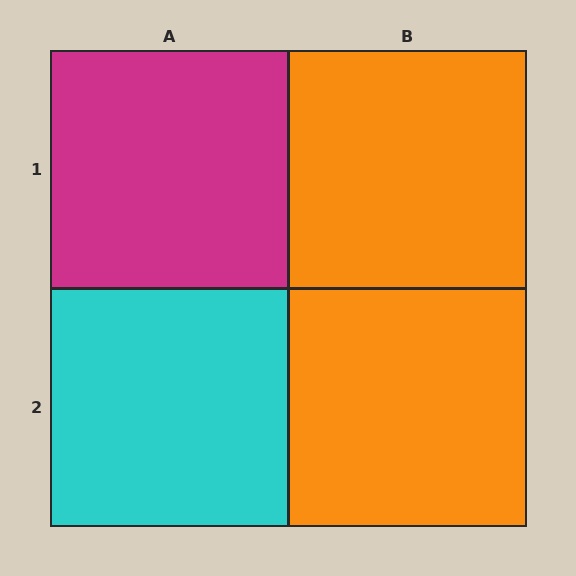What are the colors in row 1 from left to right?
Magenta, orange.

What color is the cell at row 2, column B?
Orange.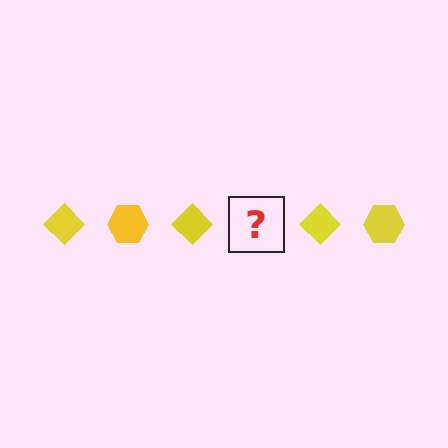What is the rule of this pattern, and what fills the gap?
The rule is that the pattern cycles through diamond, hexagon shapes in yellow. The gap should be filled with a yellow hexagon.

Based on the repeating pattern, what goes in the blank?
The blank should be a yellow hexagon.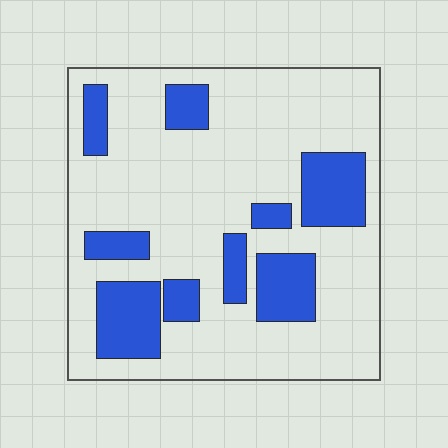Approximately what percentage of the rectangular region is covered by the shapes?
Approximately 25%.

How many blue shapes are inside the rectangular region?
9.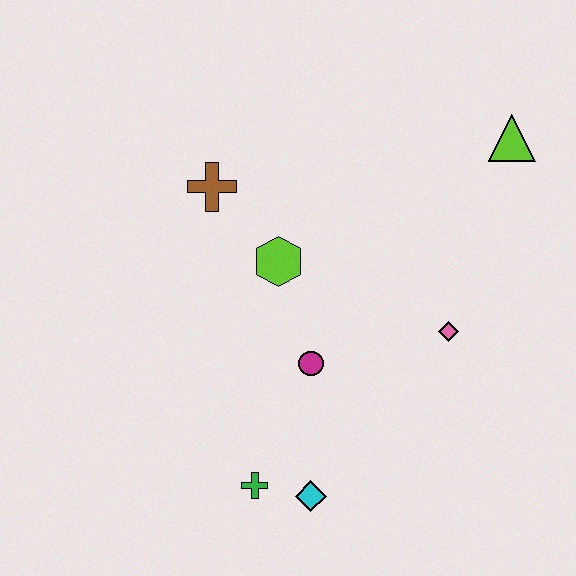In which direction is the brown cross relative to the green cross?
The brown cross is above the green cross.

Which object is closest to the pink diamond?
The magenta circle is closest to the pink diamond.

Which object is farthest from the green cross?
The lime triangle is farthest from the green cross.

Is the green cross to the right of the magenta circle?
No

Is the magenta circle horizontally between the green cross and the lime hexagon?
No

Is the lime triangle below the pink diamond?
No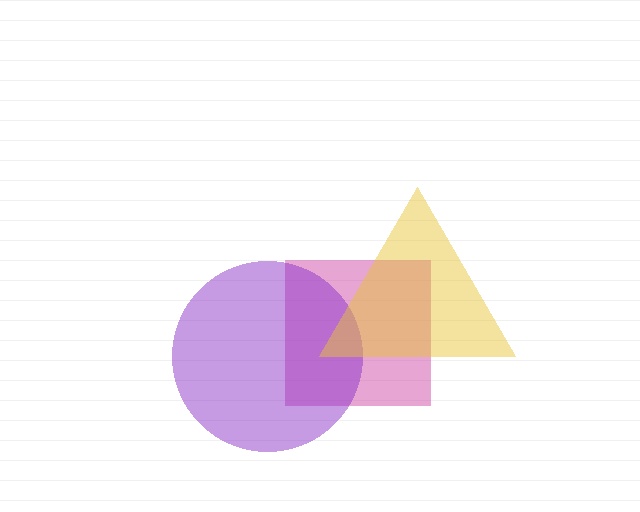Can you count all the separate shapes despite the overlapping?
Yes, there are 3 separate shapes.